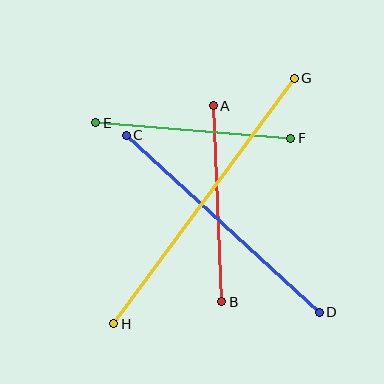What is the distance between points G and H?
The distance is approximately 305 pixels.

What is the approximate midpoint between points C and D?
The midpoint is at approximately (223, 224) pixels.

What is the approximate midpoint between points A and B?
The midpoint is at approximately (217, 204) pixels.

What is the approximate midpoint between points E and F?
The midpoint is at approximately (193, 130) pixels.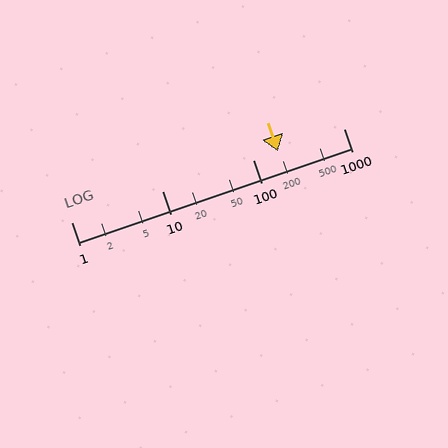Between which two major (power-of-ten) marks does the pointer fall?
The pointer is between 100 and 1000.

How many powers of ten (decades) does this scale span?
The scale spans 3 decades, from 1 to 1000.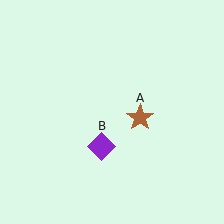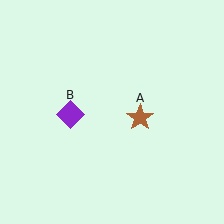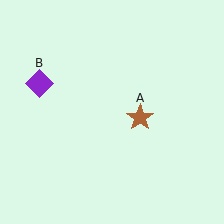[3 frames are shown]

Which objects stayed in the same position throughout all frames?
Brown star (object A) remained stationary.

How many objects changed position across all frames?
1 object changed position: purple diamond (object B).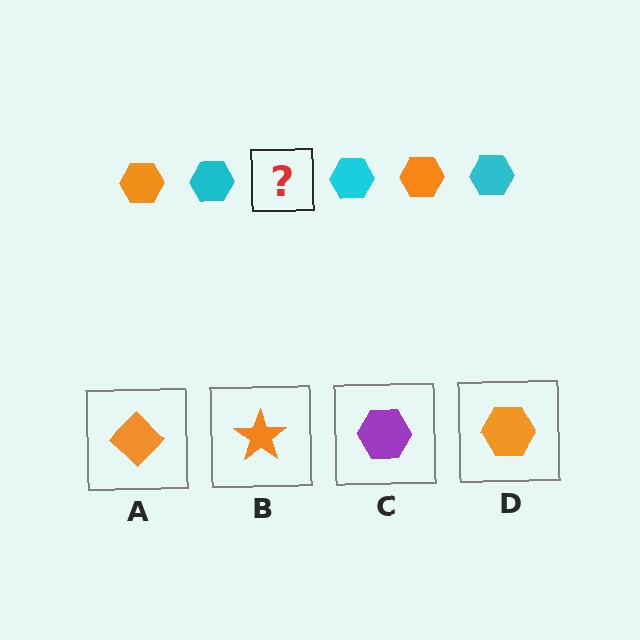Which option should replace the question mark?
Option D.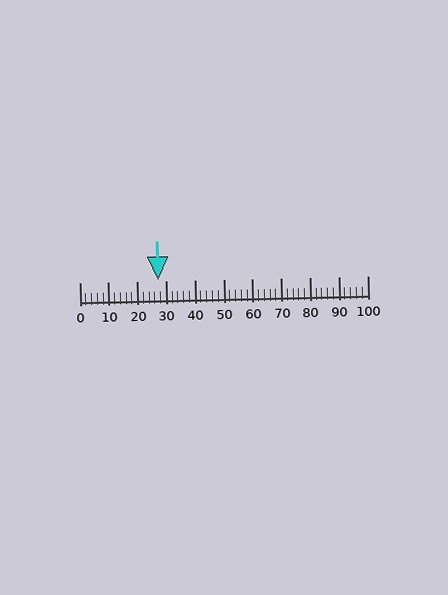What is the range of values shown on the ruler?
The ruler shows values from 0 to 100.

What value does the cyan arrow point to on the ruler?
The cyan arrow points to approximately 27.